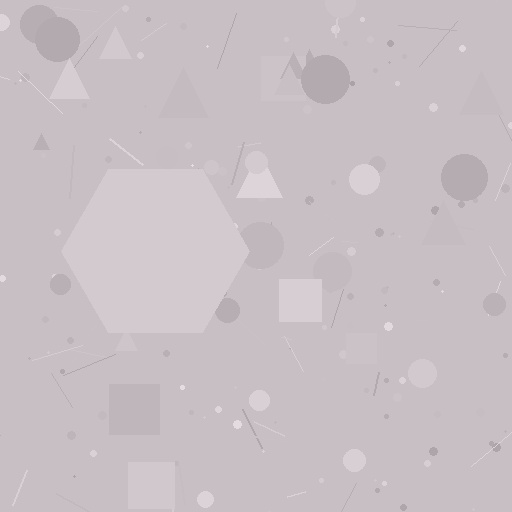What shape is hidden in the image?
A hexagon is hidden in the image.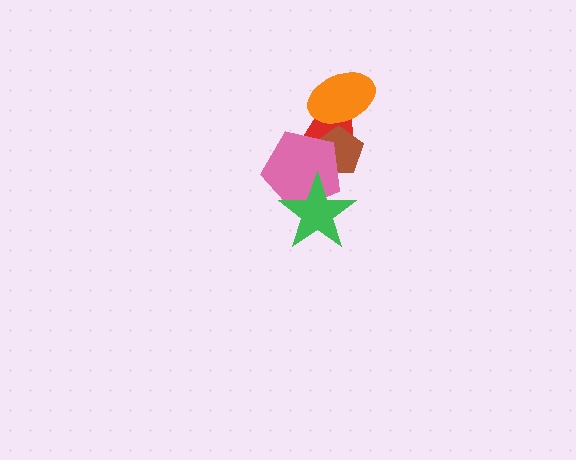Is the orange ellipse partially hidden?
No, no other shape covers it.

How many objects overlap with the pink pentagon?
3 objects overlap with the pink pentagon.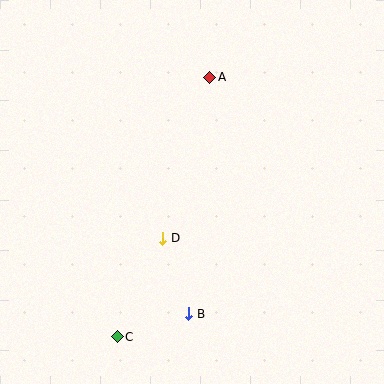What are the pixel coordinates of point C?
Point C is at (117, 337).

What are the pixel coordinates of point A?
Point A is at (210, 77).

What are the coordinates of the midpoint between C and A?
The midpoint between C and A is at (164, 207).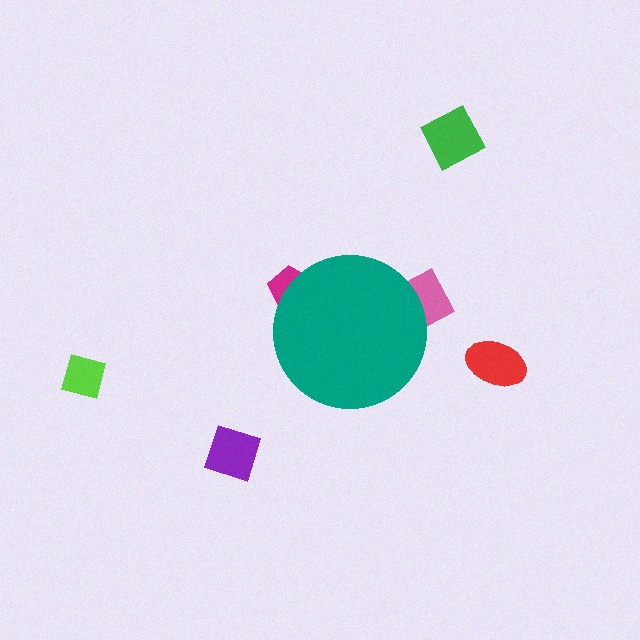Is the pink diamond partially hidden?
Yes, the pink diamond is partially hidden behind the teal circle.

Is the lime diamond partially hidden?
No, the lime diamond is fully visible.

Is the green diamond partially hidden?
No, the green diamond is fully visible.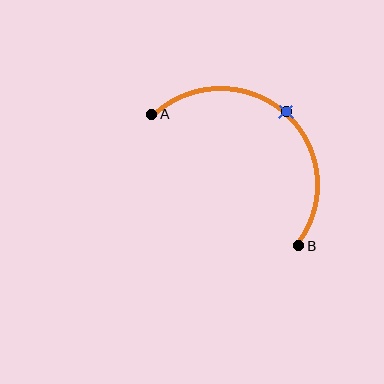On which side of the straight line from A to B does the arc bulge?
The arc bulges above and to the right of the straight line connecting A and B.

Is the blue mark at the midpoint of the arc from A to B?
Yes. The blue mark lies on the arc at equal arc-length from both A and B — it is the arc midpoint.